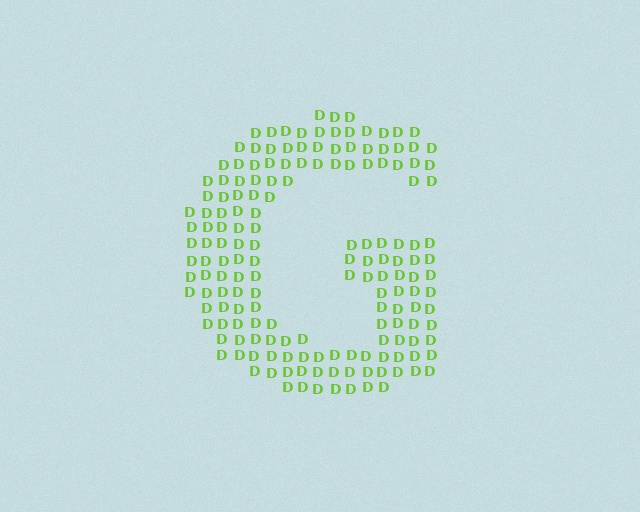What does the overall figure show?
The overall figure shows the letter G.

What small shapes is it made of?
It is made of small letter D's.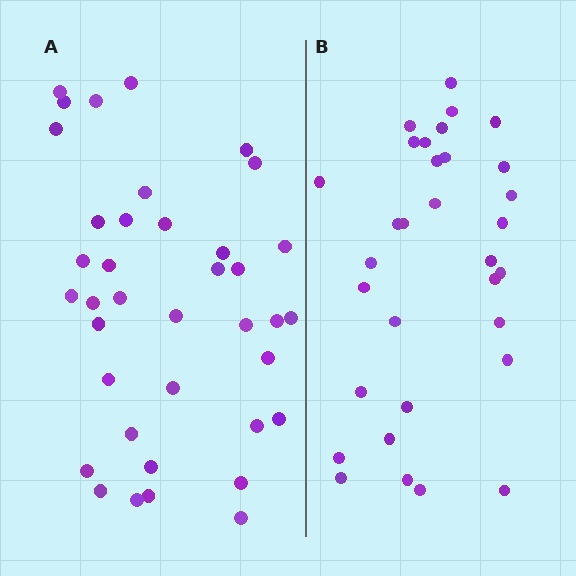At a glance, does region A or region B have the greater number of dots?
Region A (the left region) has more dots.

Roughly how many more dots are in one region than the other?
Region A has about 6 more dots than region B.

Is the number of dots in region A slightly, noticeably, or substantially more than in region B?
Region A has only slightly more — the two regions are fairly close. The ratio is roughly 1.2 to 1.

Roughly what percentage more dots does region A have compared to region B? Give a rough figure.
About 20% more.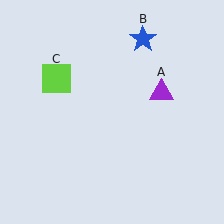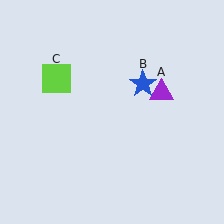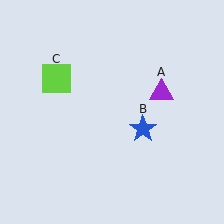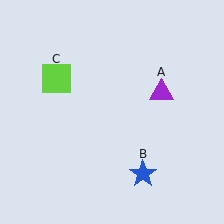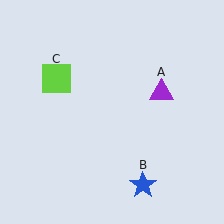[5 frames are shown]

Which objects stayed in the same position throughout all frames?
Purple triangle (object A) and lime square (object C) remained stationary.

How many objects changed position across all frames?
1 object changed position: blue star (object B).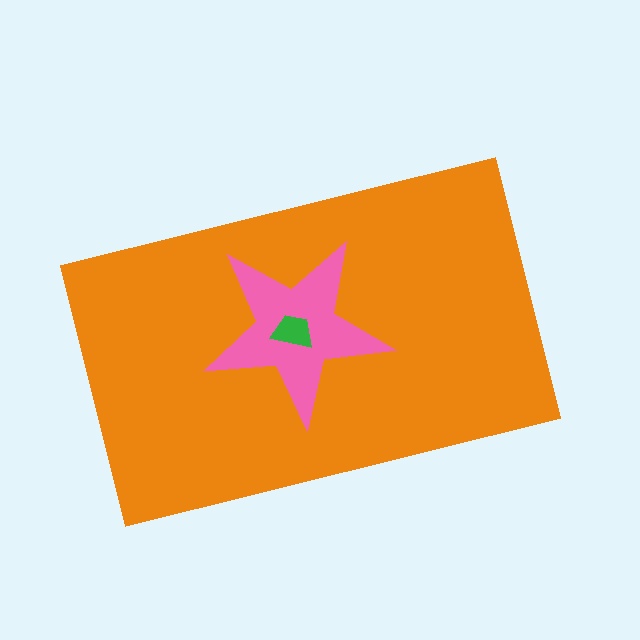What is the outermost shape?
The orange rectangle.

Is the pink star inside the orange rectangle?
Yes.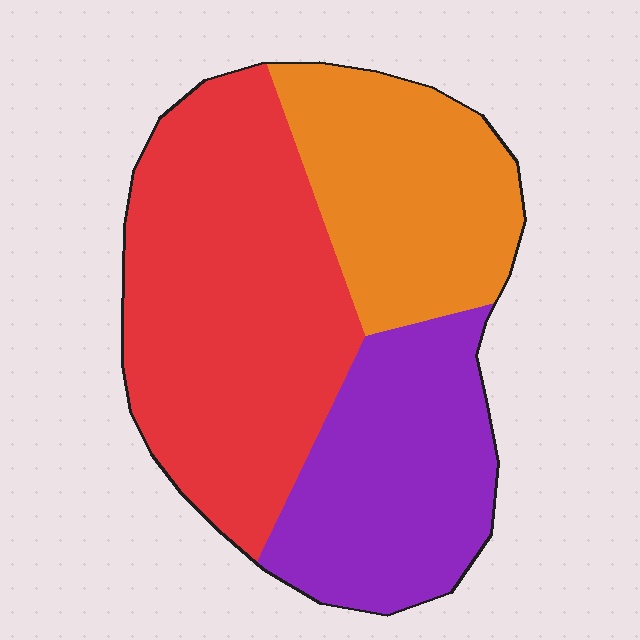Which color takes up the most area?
Red, at roughly 45%.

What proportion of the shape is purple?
Purple takes up between a quarter and a half of the shape.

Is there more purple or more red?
Red.